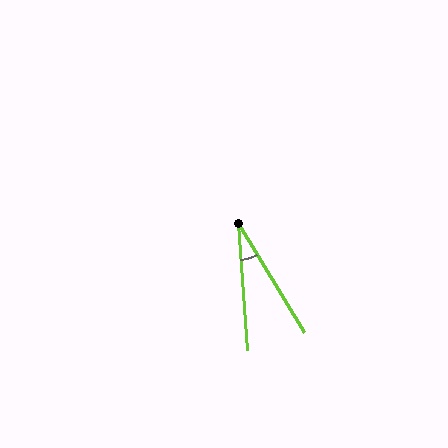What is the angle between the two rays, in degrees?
Approximately 27 degrees.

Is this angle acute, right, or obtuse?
It is acute.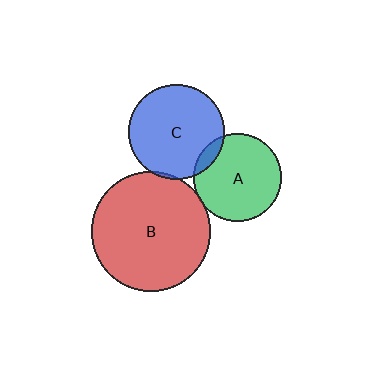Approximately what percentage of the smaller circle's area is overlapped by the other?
Approximately 5%.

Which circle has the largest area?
Circle B (red).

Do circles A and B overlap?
Yes.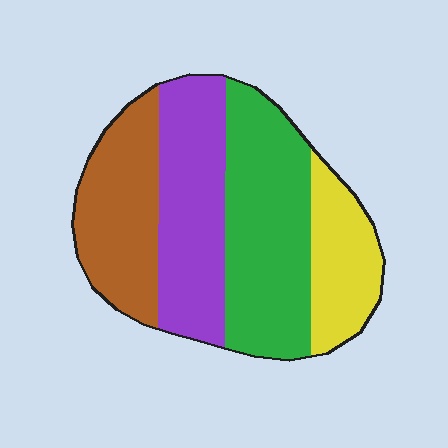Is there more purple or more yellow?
Purple.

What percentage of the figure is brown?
Brown covers roughly 25% of the figure.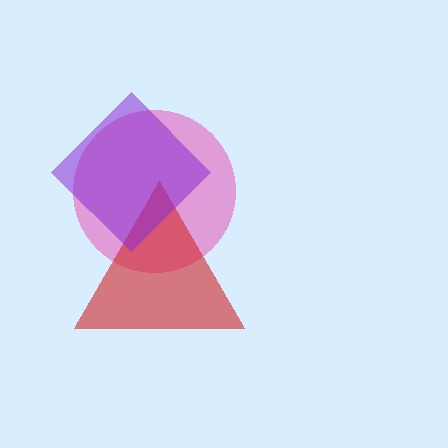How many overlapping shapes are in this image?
There are 3 overlapping shapes in the image.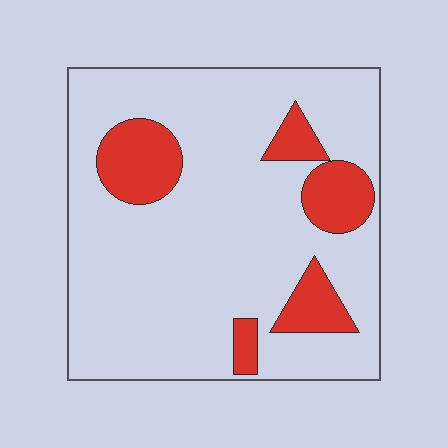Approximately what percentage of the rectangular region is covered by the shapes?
Approximately 20%.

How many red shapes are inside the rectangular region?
5.